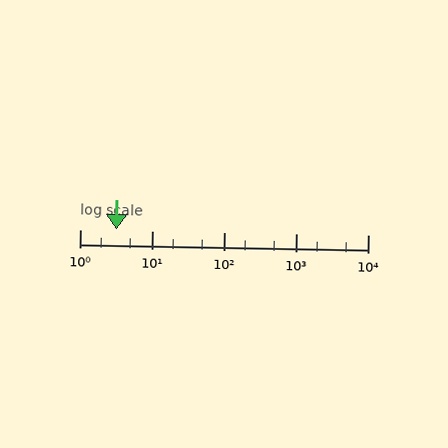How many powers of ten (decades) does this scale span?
The scale spans 4 decades, from 1 to 10000.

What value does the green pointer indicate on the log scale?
The pointer indicates approximately 3.2.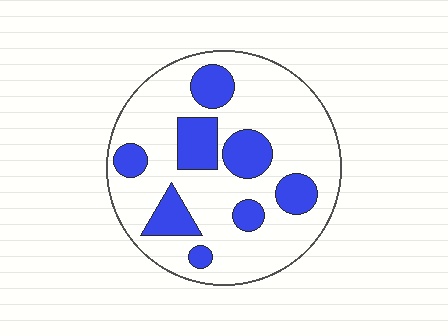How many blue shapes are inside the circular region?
8.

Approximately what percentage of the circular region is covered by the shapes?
Approximately 25%.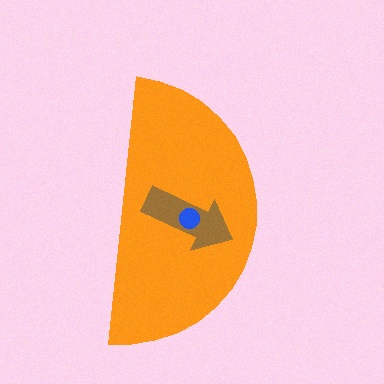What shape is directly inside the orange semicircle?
The brown arrow.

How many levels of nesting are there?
3.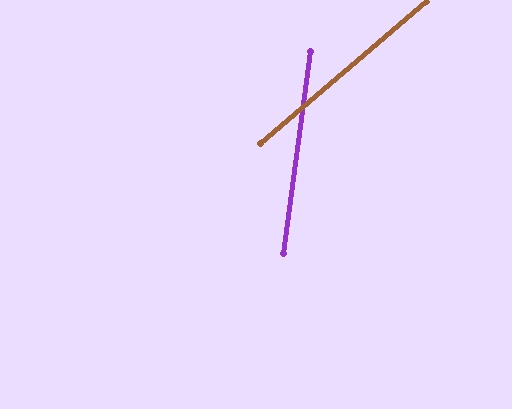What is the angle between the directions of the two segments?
Approximately 42 degrees.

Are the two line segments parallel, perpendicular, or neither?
Neither parallel nor perpendicular — they differ by about 42°.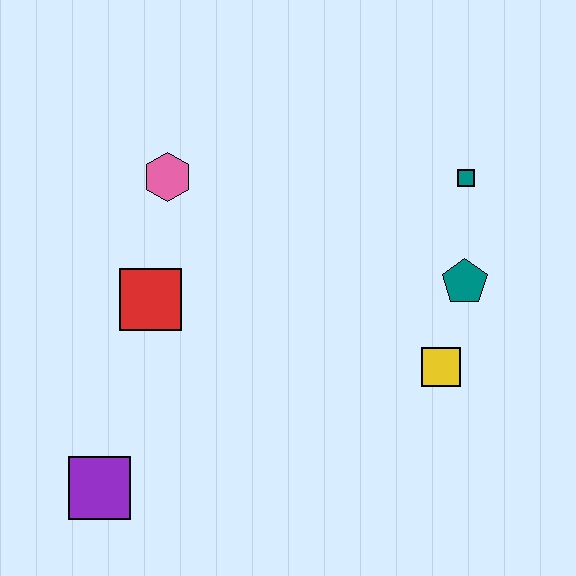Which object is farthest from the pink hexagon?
The yellow square is farthest from the pink hexagon.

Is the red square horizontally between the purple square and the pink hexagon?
Yes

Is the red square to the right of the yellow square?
No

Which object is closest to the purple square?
The red square is closest to the purple square.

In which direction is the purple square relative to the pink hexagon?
The purple square is below the pink hexagon.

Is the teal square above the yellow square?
Yes